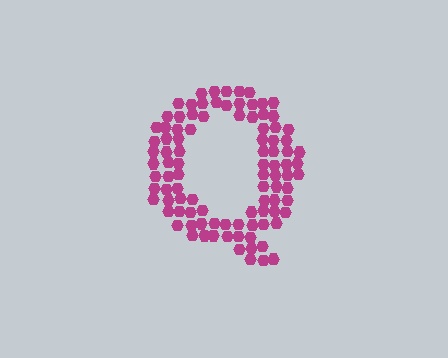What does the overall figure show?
The overall figure shows the letter Q.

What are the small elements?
The small elements are hexagons.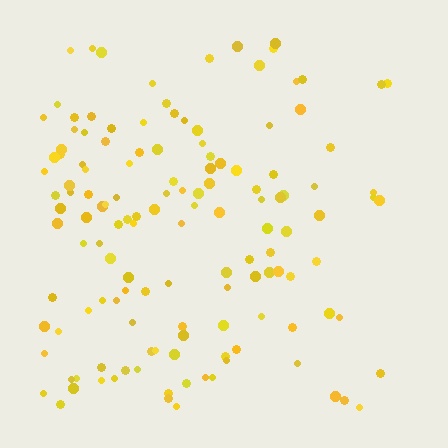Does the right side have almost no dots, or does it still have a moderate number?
Still a moderate number, just noticeably fewer than the left.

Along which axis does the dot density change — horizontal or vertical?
Horizontal.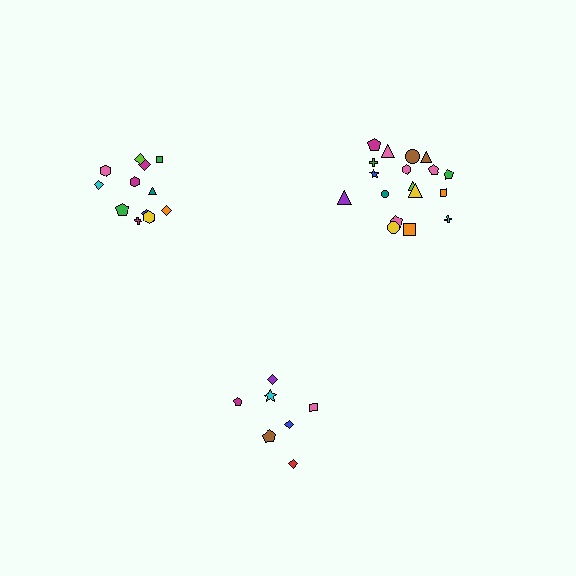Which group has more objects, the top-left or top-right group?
The top-right group.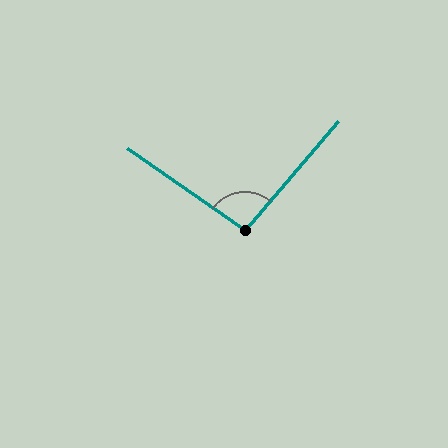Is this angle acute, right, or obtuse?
It is obtuse.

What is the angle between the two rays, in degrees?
Approximately 96 degrees.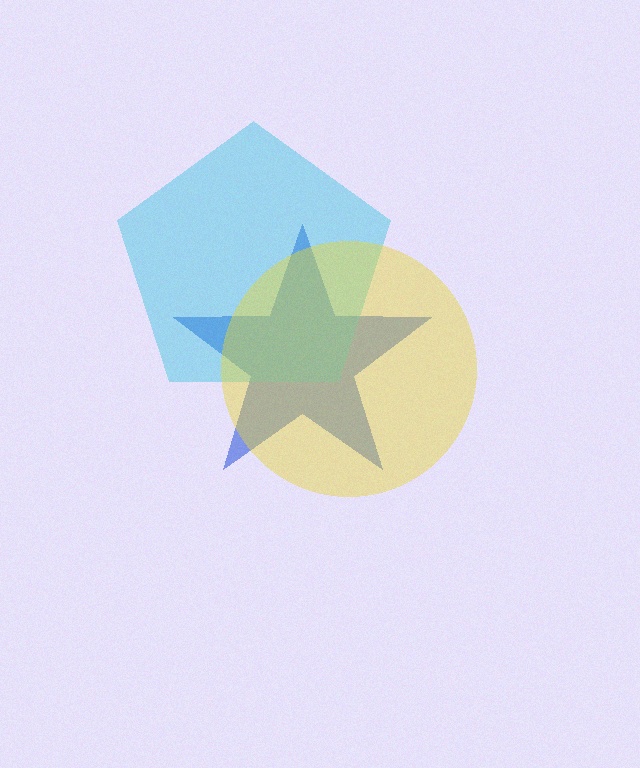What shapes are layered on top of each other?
The layered shapes are: a blue star, a cyan pentagon, a yellow circle.